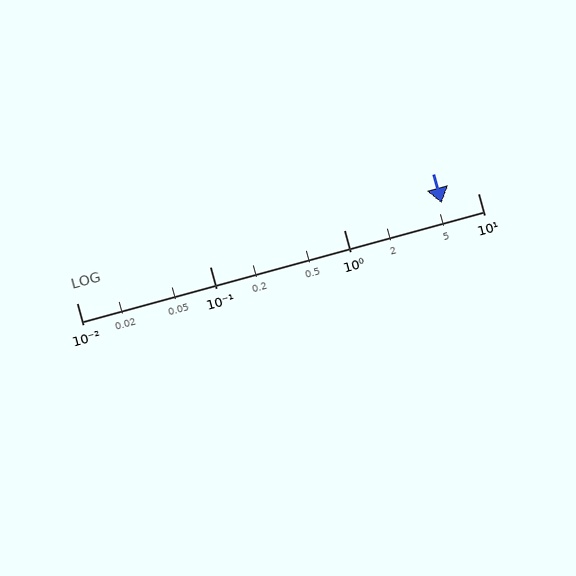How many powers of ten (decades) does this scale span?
The scale spans 3 decades, from 0.01 to 10.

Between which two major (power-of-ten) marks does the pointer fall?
The pointer is between 1 and 10.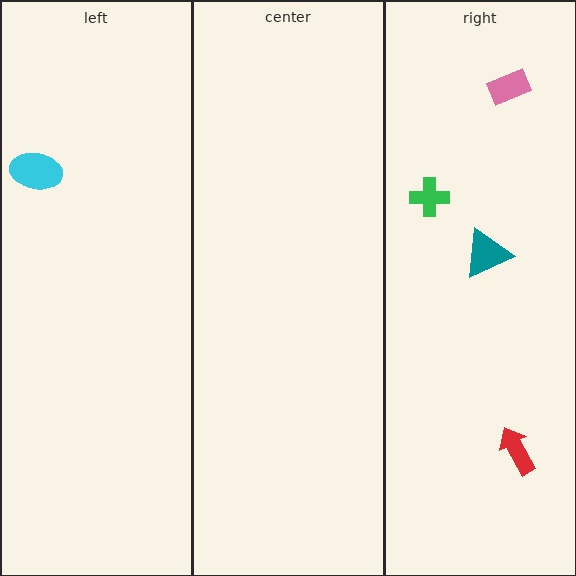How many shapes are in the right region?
4.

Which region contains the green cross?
The right region.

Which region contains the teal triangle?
The right region.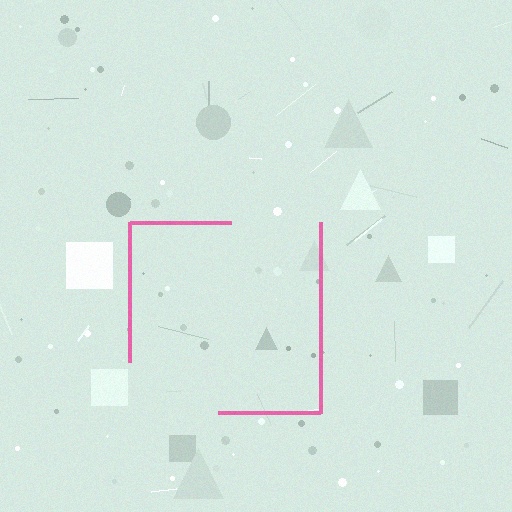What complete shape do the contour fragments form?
The contour fragments form a square.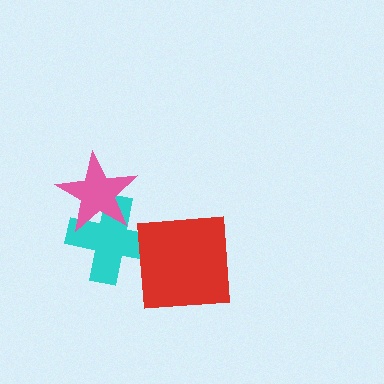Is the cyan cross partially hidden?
Yes, it is partially covered by another shape.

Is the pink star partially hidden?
No, no other shape covers it.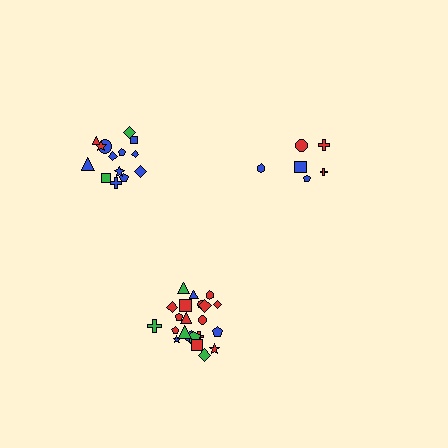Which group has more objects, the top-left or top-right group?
The top-left group.